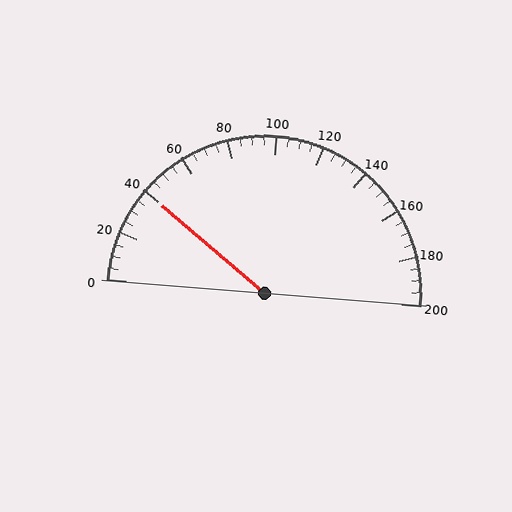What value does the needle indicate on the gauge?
The needle indicates approximately 40.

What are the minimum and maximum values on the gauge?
The gauge ranges from 0 to 200.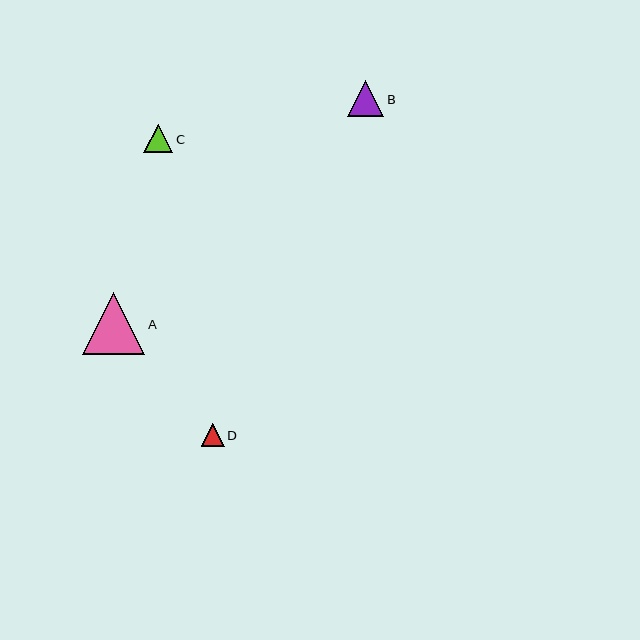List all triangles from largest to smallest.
From largest to smallest: A, B, C, D.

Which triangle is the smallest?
Triangle D is the smallest with a size of approximately 22 pixels.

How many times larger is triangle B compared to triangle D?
Triangle B is approximately 1.6 times the size of triangle D.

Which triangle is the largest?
Triangle A is the largest with a size of approximately 62 pixels.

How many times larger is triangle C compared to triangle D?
Triangle C is approximately 1.3 times the size of triangle D.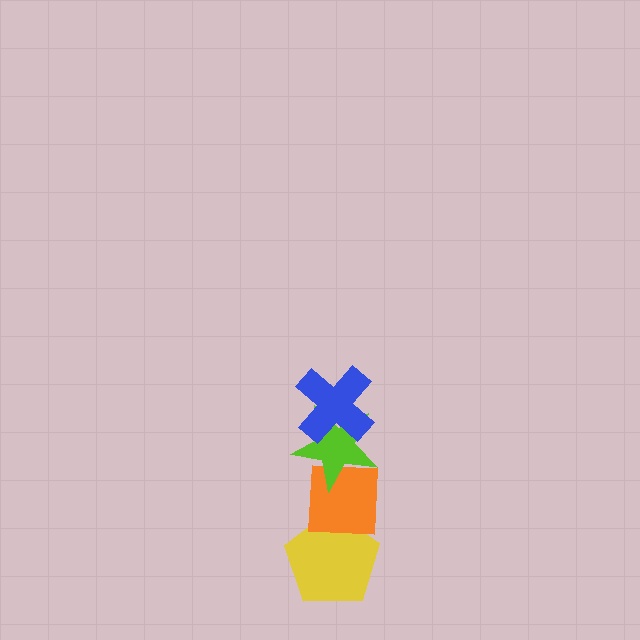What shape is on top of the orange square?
The lime star is on top of the orange square.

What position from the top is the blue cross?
The blue cross is 1st from the top.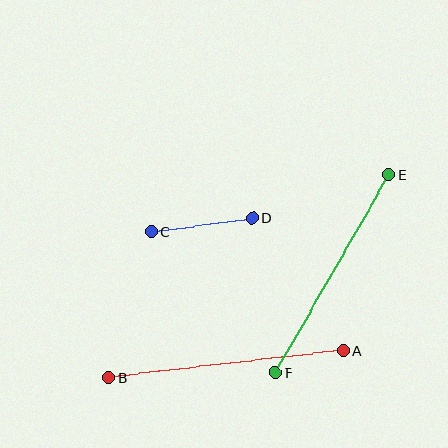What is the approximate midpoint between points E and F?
The midpoint is at approximately (332, 274) pixels.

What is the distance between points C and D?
The distance is approximately 102 pixels.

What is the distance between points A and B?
The distance is approximately 236 pixels.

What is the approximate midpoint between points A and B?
The midpoint is at approximately (226, 364) pixels.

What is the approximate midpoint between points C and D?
The midpoint is at approximately (202, 225) pixels.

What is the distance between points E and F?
The distance is approximately 228 pixels.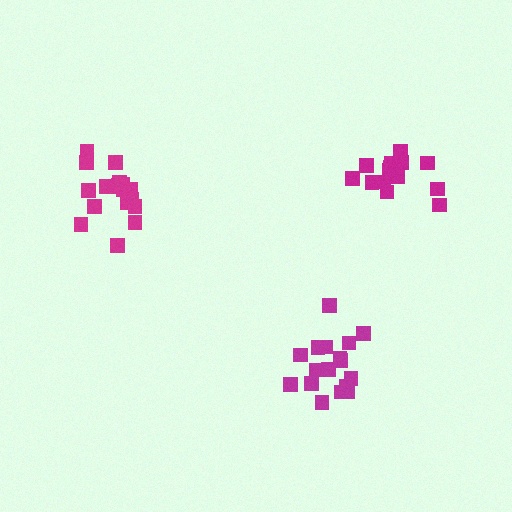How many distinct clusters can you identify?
There are 3 distinct clusters.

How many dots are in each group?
Group 1: 17 dots, Group 2: 14 dots, Group 3: 18 dots (49 total).